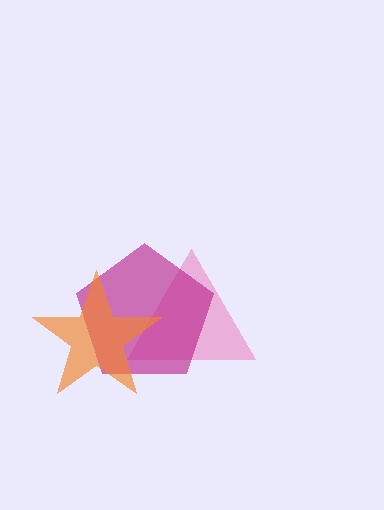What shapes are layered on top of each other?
The layered shapes are: a pink triangle, a magenta pentagon, an orange star.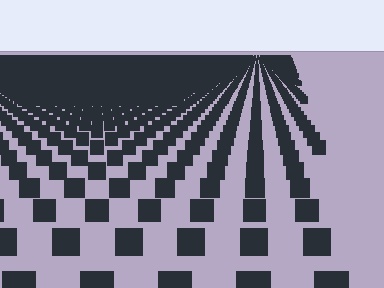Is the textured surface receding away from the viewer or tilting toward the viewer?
The surface is receding away from the viewer. Texture elements get smaller and denser toward the top.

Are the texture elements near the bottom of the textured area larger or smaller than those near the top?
Larger. Near the bottom, elements are closer to the viewer and appear at a bigger on-screen size.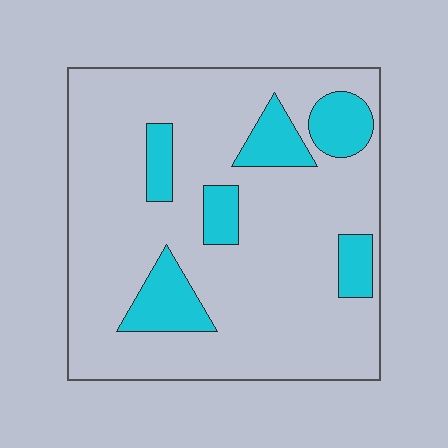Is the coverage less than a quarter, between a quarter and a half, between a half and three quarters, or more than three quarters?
Less than a quarter.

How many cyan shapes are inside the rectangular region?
6.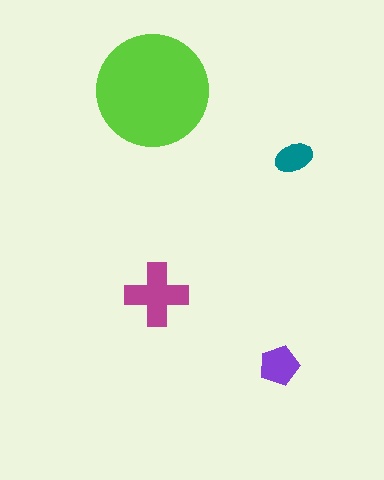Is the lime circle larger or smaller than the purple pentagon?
Larger.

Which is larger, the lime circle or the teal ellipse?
The lime circle.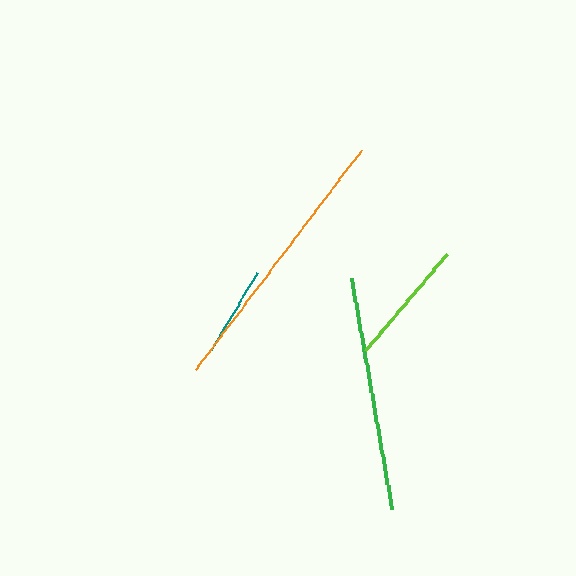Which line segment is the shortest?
The teal line is the shortest at approximately 89 pixels.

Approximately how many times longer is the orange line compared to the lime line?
The orange line is approximately 2.2 times the length of the lime line.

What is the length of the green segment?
The green segment is approximately 235 pixels long.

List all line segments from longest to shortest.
From longest to shortest: orange, green, lime, teal.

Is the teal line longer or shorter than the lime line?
The lime line is longer than the teal line.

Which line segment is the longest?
The orange line is the longest at approximately 275 pixels.